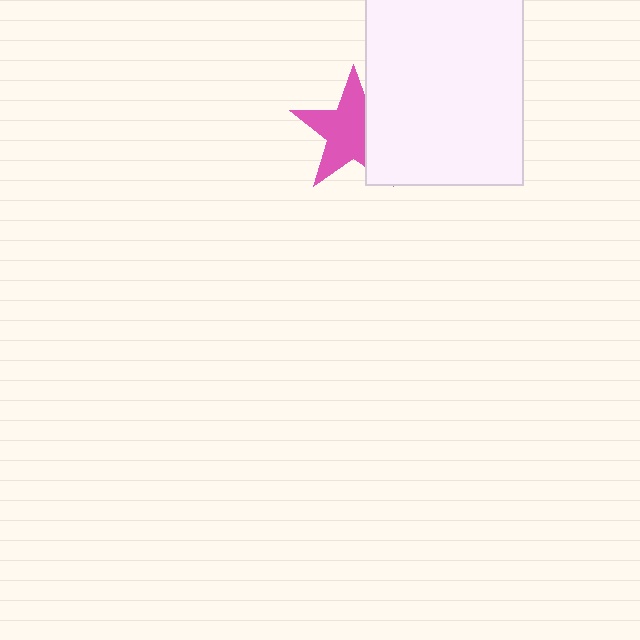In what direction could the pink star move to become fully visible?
The pink star could move left. That would shift it out from behind the white rectangle entirely.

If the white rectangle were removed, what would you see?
You would see the complete pink star.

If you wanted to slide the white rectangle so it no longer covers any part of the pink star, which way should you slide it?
Slide it right — that is the most direct way to separate the two shapes.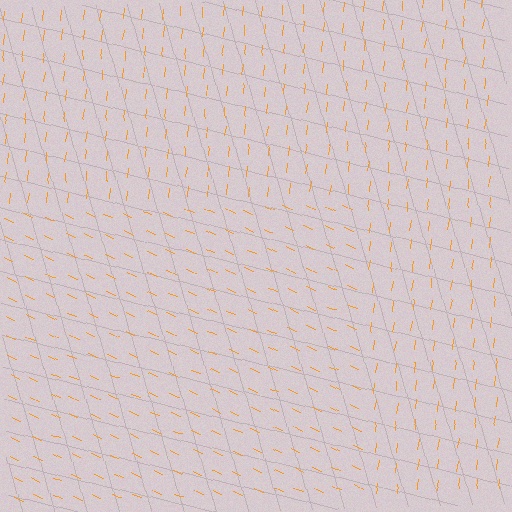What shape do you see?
I see a rectangle.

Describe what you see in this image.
The image is filled with small orange line segments. A rectangle region in the image has lines oriented differently from the surrounding lines, creating a visible texture boundary.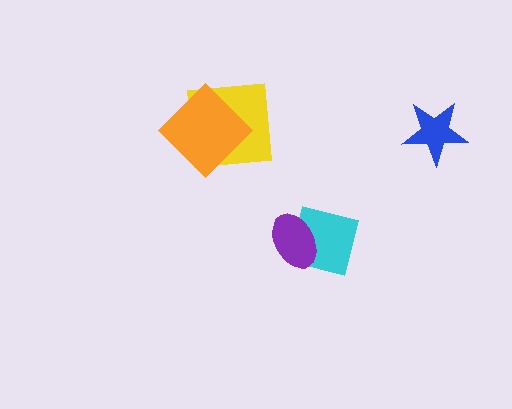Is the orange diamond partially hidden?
No, no other shape covers it.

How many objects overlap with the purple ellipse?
1 object overlaps with the purple ellipse.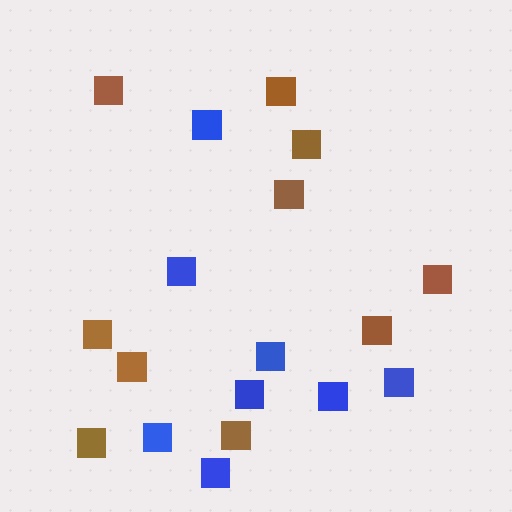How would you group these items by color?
There are 2 groups: one group of brown squares (10) and one group of blue squares (8).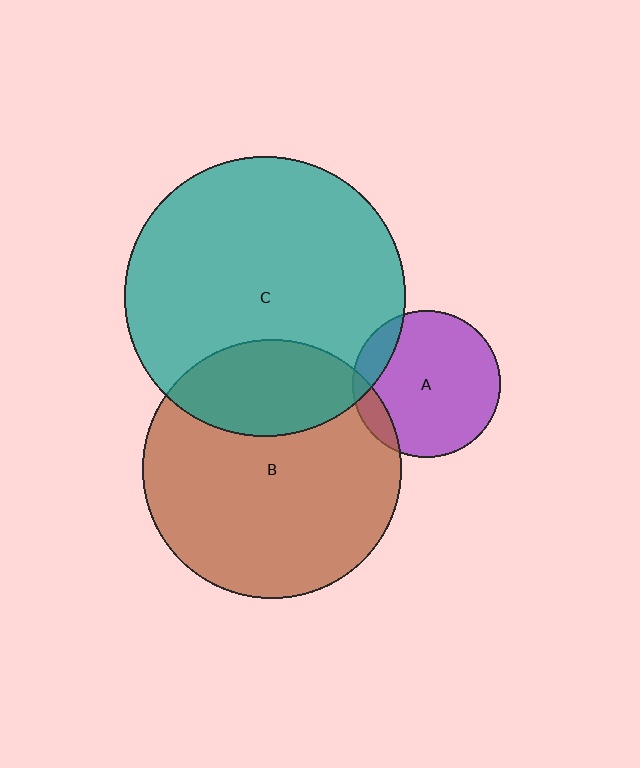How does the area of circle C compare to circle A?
Approximately 3.6 times.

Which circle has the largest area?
Circle C (teal).